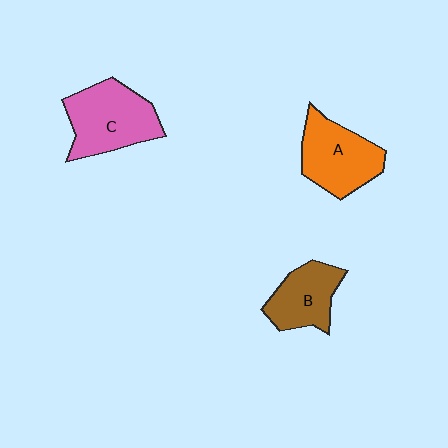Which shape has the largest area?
Shape C (pink).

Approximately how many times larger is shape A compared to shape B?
Approximately 1.3 times.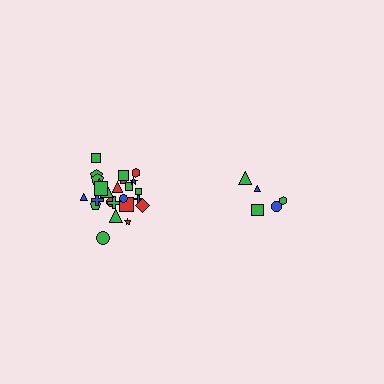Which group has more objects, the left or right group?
The left group.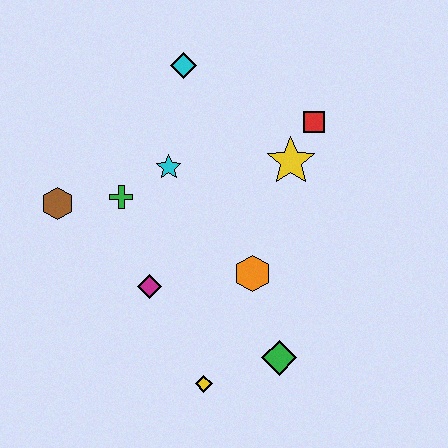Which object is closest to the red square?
The yellow star is closest to the red square.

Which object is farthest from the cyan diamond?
The yellow diamond is farthest from the cyan diamond.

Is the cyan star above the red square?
No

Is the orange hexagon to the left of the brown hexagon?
No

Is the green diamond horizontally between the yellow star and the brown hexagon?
Yes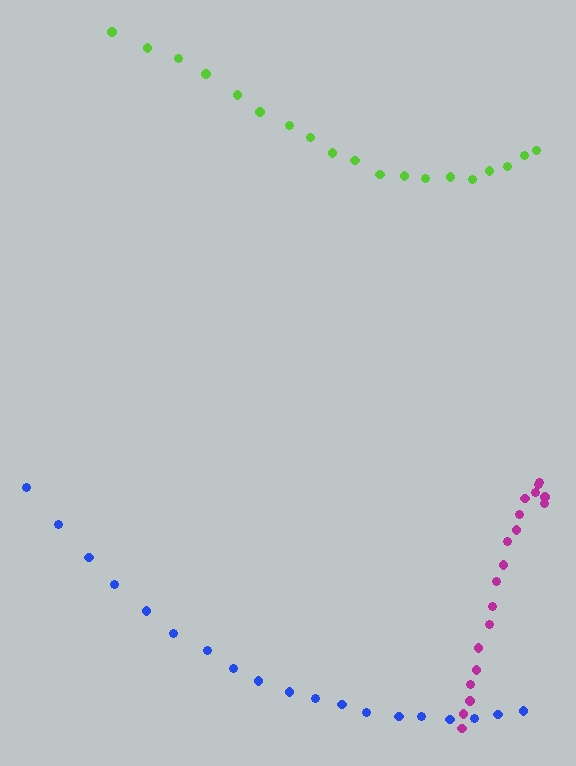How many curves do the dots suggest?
There are 3 distinct paths.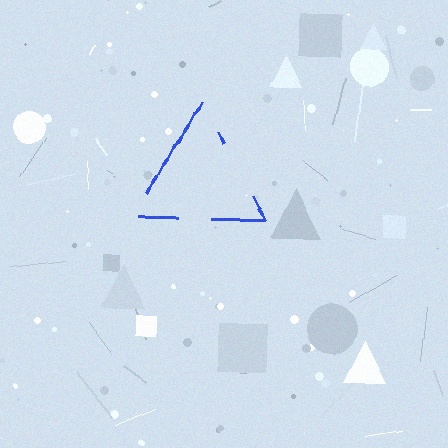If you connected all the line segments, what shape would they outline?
They would outline a triangle.